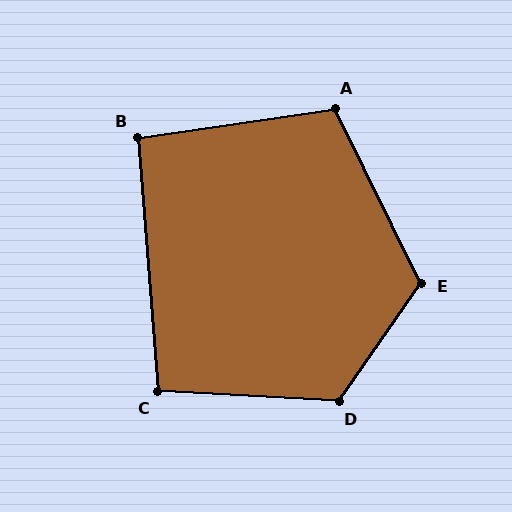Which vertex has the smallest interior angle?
B, at approximately 94 degrees.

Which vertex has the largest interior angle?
D, at approximately 122 degrees.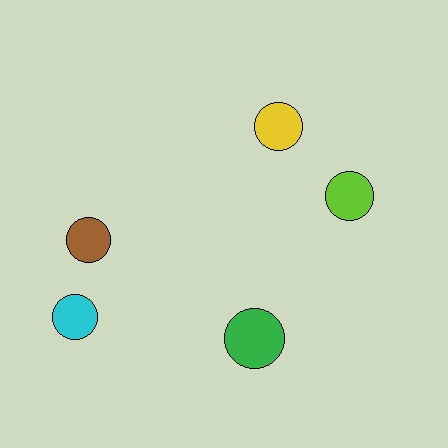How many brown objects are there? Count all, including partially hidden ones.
There is 1 brown object.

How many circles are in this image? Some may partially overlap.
There are 5 circles.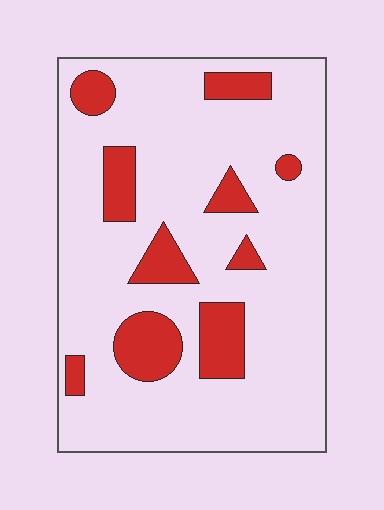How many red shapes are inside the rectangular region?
10.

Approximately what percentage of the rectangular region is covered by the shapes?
Approximately 20%.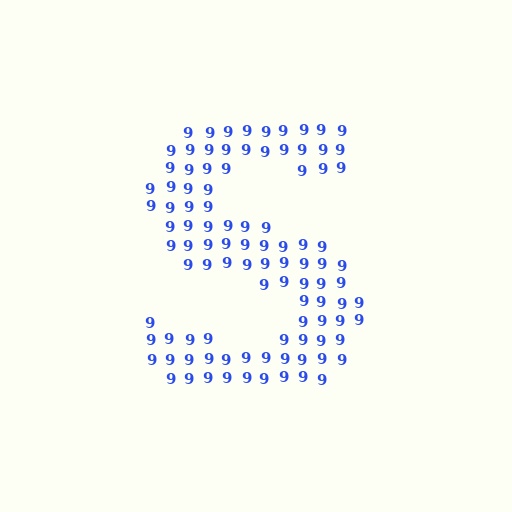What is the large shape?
The large shape is the letter S.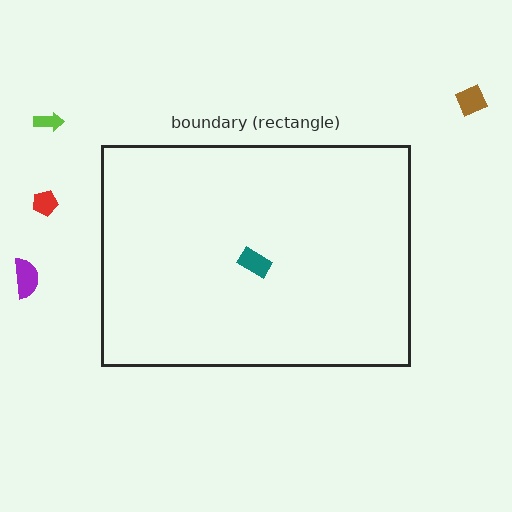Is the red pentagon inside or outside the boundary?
Outside.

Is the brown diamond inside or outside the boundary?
Outside.